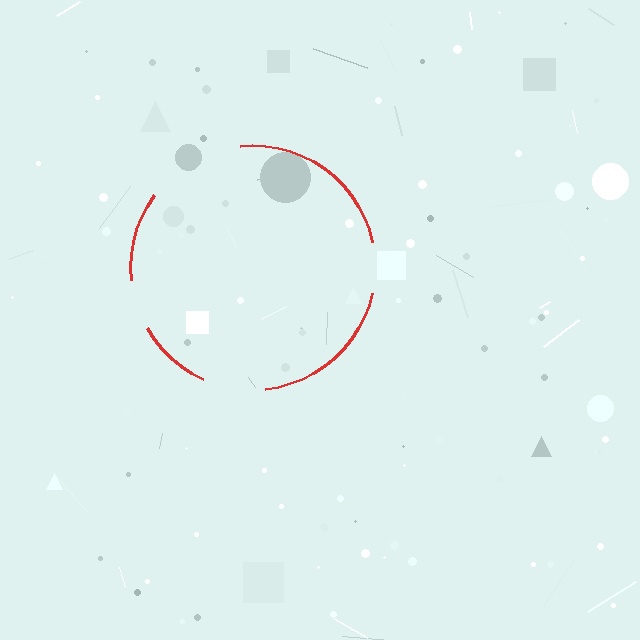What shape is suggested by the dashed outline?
The dashed outline suggests a circle.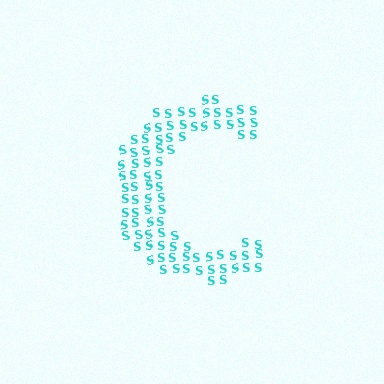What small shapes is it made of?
It is made of small letter S's.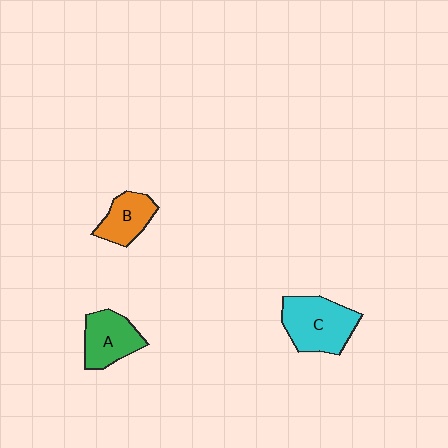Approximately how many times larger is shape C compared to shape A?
Approximately 1.3 times.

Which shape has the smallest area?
Shape B (orange).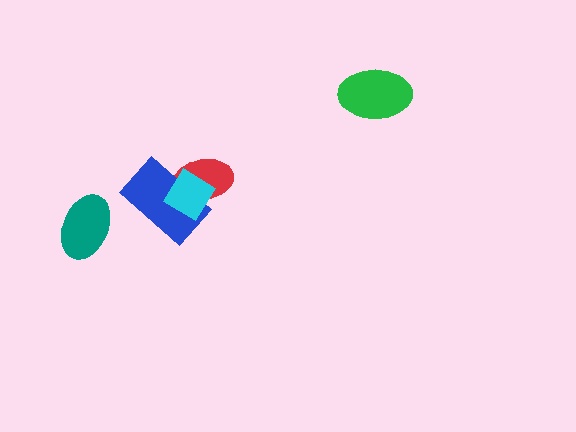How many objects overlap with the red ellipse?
2 objects overlap with the red ellipse.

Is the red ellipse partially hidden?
Yes, it is partially covered by another shape.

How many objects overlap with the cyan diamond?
2 objects overlap with the cyan diamond.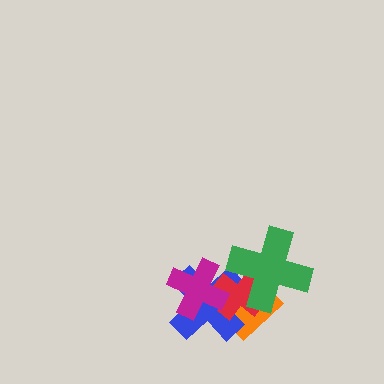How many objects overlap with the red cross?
4 objects overlap with the red cross.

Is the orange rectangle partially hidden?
Yes, it is partially covered by another shape.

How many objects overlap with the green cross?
3 objects overlap with the green cross.